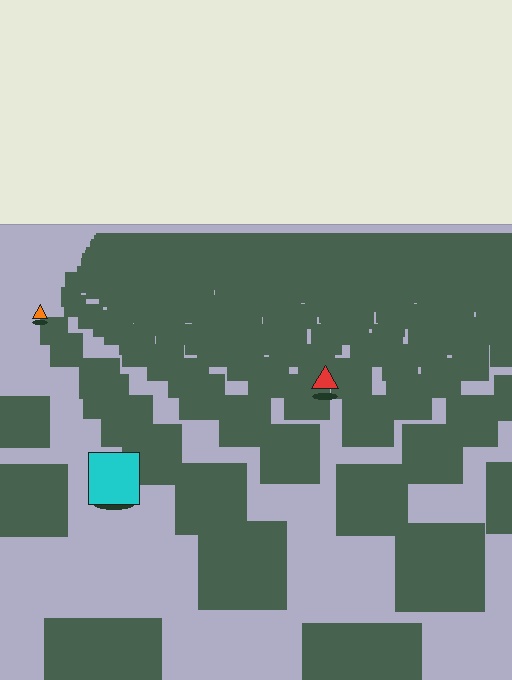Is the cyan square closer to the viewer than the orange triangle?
Yes. The cyan square is closer — you can tell from the texture gradient: the ground texture is coarser near it.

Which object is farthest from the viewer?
The orange triangle is farthest from the viewer. It appears smaller and the ground texture around it is denser.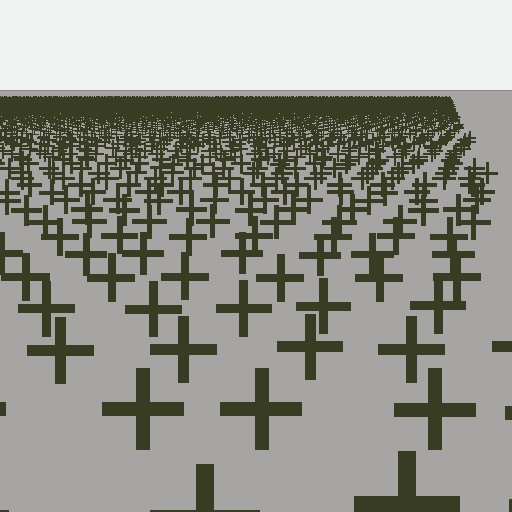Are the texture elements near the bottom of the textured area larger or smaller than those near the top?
Larger. Near the bottom, elements are closer to the viewer and appear at a bigger on-screen size.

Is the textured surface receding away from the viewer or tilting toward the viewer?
The surface is receding away from the viewer. Texture elements get smaller and denser toward the top.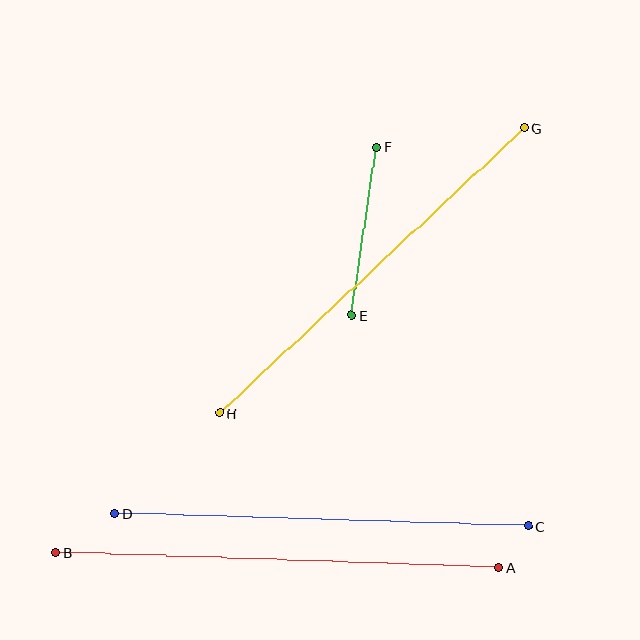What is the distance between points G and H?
The distance is approximately 417 pixels.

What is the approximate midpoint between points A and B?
The midpoint is at approximately (277, 560) pixels.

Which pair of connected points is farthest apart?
Points A and B are farthest apart.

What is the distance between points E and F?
The distance is approximately 170 pixels.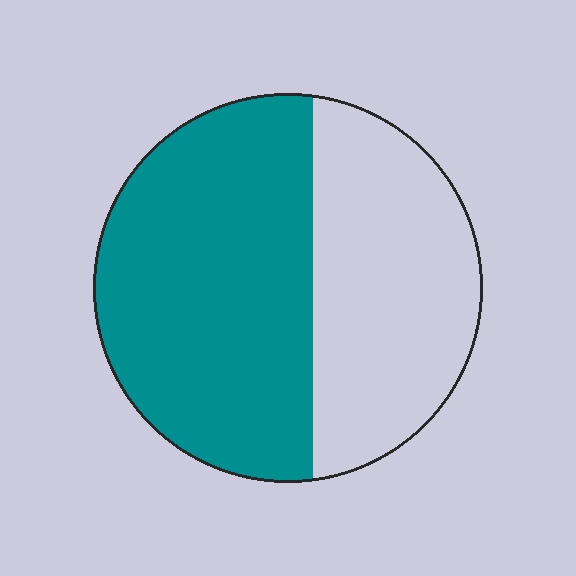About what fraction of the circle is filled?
About three fifths (3/5).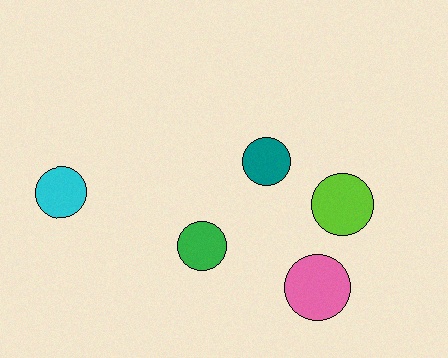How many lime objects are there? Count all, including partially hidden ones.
There is 1 lime object.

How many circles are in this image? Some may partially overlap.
There are 5 circles.